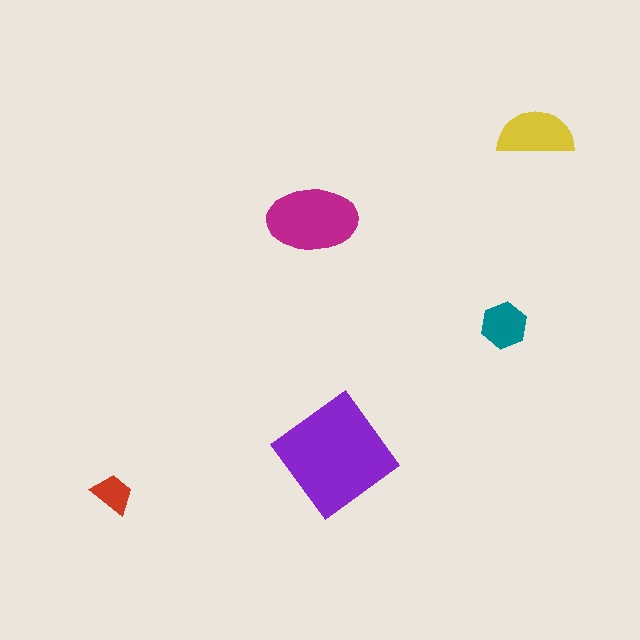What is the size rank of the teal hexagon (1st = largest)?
4th.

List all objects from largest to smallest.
The purple diamond, the magenta ellipse, the yellow semicircle, the teal hexagon, the red trapezoid.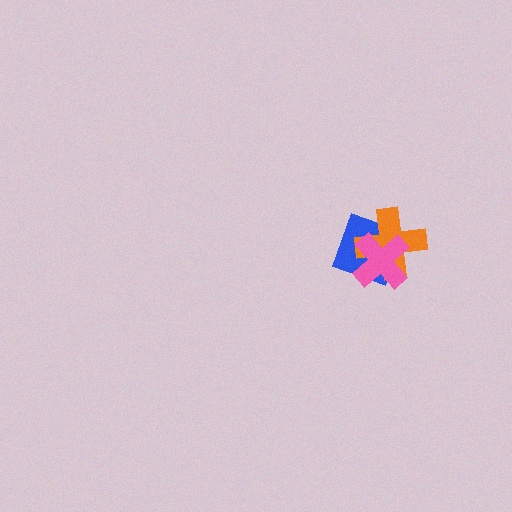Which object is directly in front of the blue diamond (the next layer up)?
The orange cross is directly in front of the blue diamond.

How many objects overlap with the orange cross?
2 objects overlap with the orange cross.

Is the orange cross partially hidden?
Yes, it is partially covered by another shape.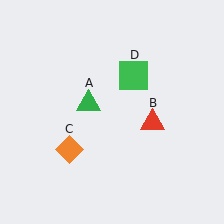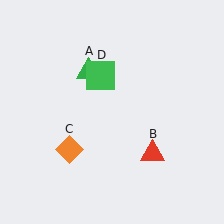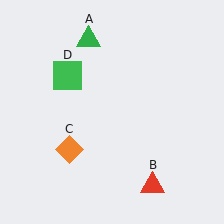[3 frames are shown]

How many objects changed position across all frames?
3 objects changed position: green triangle (object A), red triangle (object B), green square (object D).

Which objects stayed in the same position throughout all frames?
Orange diamond (object C) remained stationary.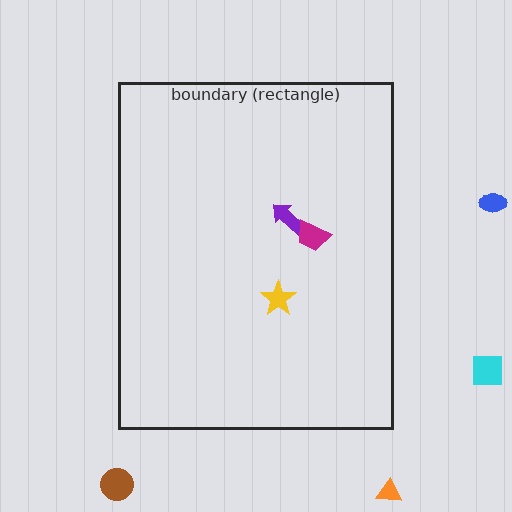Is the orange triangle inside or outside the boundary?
Outside.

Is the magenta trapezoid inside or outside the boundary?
Inside.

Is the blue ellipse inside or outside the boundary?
Outside.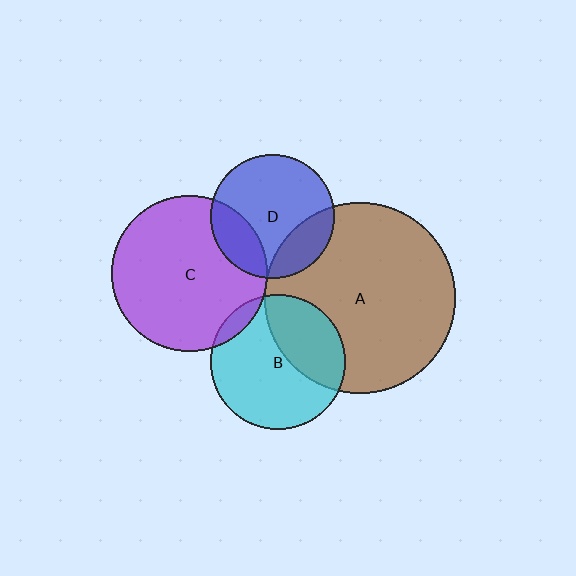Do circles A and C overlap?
Yes.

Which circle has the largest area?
Circle A (brown).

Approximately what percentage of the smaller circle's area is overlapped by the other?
Approximately 5%.